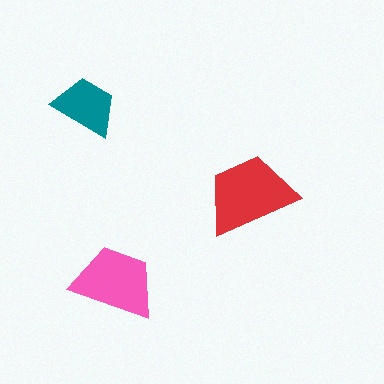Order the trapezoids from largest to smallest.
the red one, the pink one, the teal one.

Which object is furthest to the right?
The red trapezoid is rightmost.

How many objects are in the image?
There are 3 objects in the image.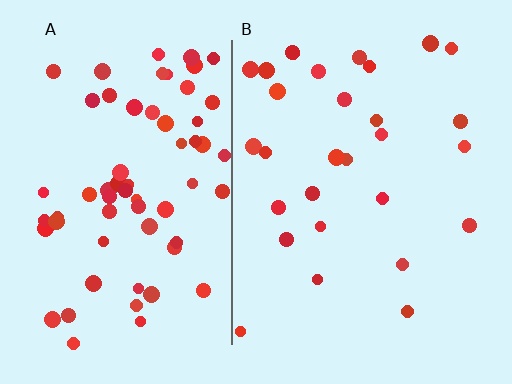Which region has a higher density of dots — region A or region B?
A (the left).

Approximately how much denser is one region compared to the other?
Approximately 2.2× — region A over region B.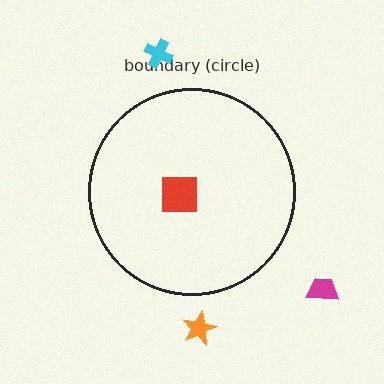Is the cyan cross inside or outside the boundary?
Outside.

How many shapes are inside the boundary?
1 inside, 3 outside.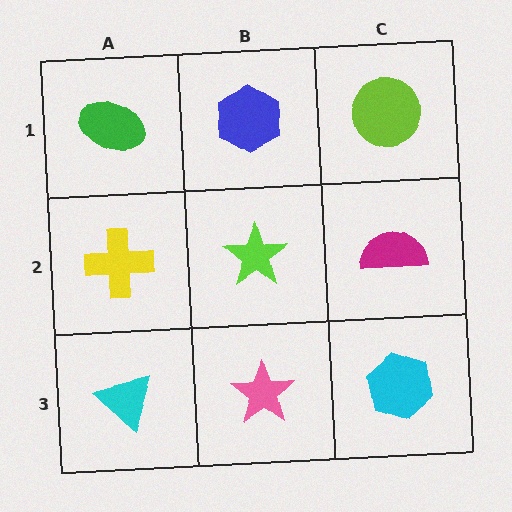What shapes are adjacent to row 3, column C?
A magenta semicircle (row 2, column C), a pink star (row 3, column B).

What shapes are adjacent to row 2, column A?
A green ellipse (row 1, column A), a cyan triangle (row 3, column A), a lime star (row 2, column B).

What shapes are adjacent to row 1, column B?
A lime star (row 2, column B), a green ellipse (row 1, column A), a lime circle (row 1, column C).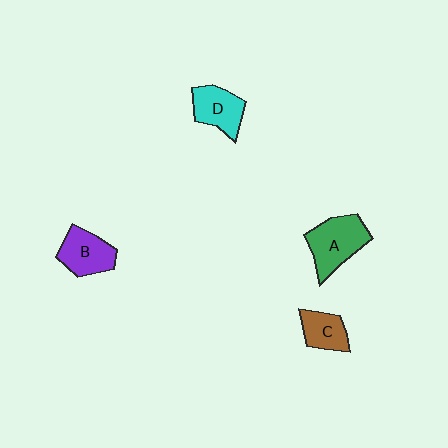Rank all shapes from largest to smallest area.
From largest to smallest: A (green), B (purple), D (cyan), C (brown).